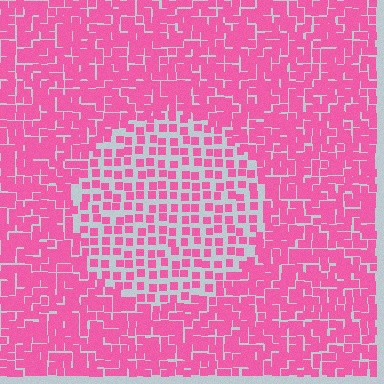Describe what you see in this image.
The image contains small pink elements arranged at two different densities. A circle-shaped region is visible where the elements are less densely packed than the surrounding area.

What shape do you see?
I see a circle.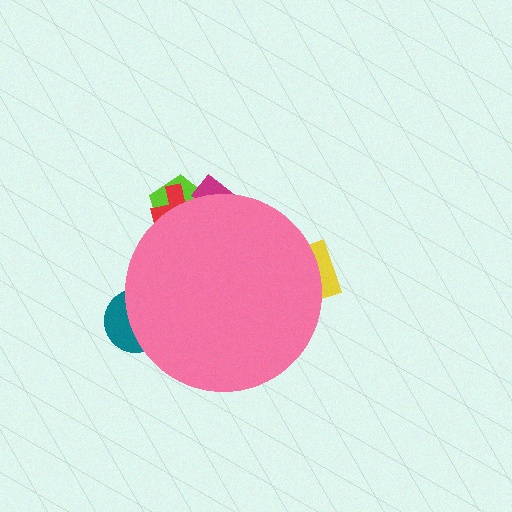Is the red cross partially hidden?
Yes, the red cross is partially hidden behind the pink circle.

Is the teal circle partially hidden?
Yes, the teal circle is partially hidden behind the pink circle.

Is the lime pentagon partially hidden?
Yes, the lime pentagon is partially hidden behind the pink circle.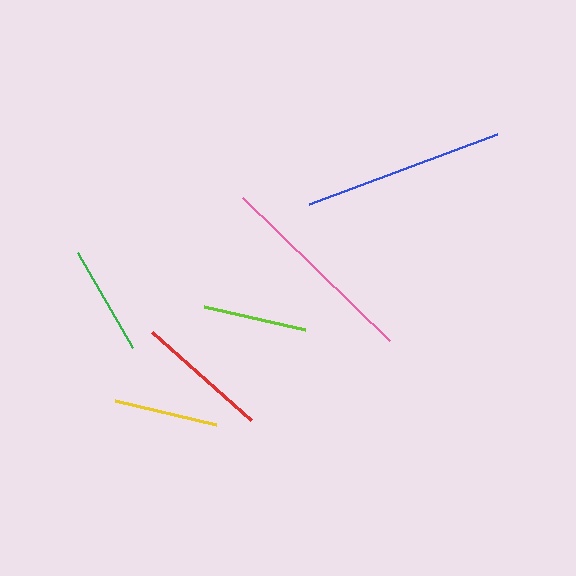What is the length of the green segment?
The green segment is approximately 110 pixels long.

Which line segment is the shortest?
The lime line is the shortest at approximately 104 pixels.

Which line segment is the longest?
The pink line is the longest at approximately 205 pixels.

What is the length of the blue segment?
The blue segment is approximately 200 pixels long.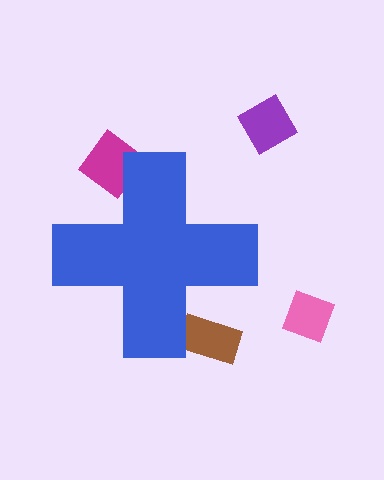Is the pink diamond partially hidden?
No, the pink diamond is fully visible.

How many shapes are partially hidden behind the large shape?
2 shapes are partially hidden.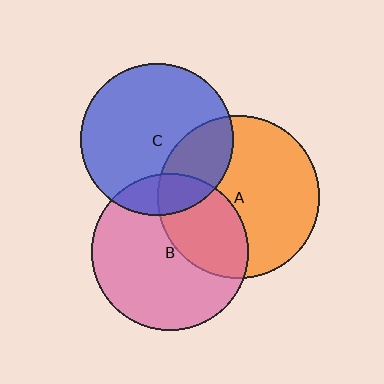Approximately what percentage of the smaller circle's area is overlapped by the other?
Approximately 15%.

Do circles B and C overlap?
Yes.